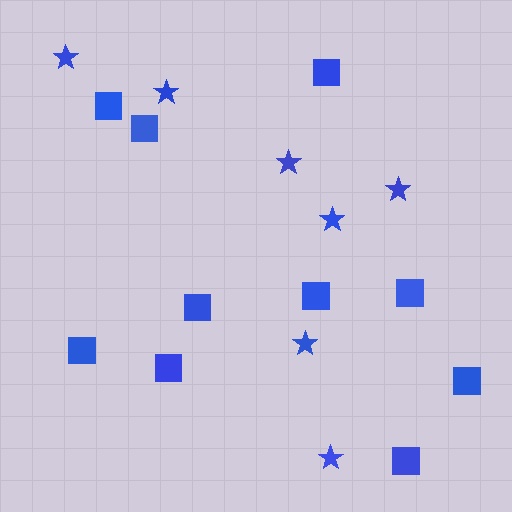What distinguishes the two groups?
There are 2 groups: one group of squares (10) and one group of stars (7).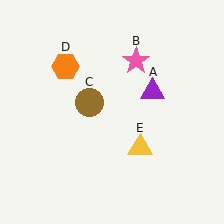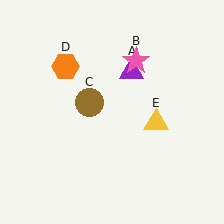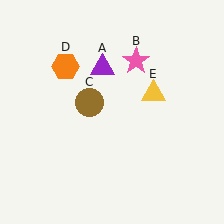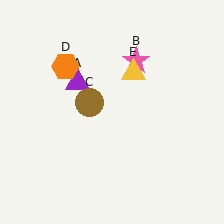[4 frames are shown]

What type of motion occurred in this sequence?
The purple triangle (object A), yellow triangle (object E) rotated counterclockwise around the center of the scene.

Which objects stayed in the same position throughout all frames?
Pink star (object B) and brown circle (object C) and orange hexagon (object D) remained stationary.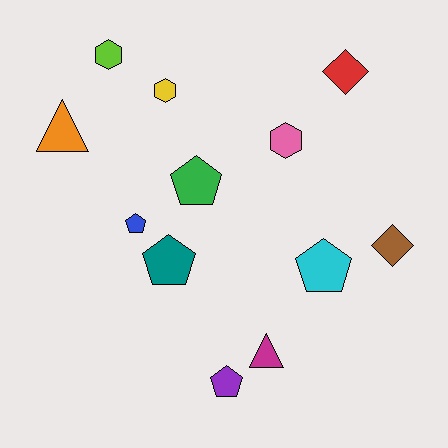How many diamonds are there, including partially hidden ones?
There are 2 diamonds.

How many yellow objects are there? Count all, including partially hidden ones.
There is 1 yellow object.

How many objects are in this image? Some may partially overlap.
There are 12 objects.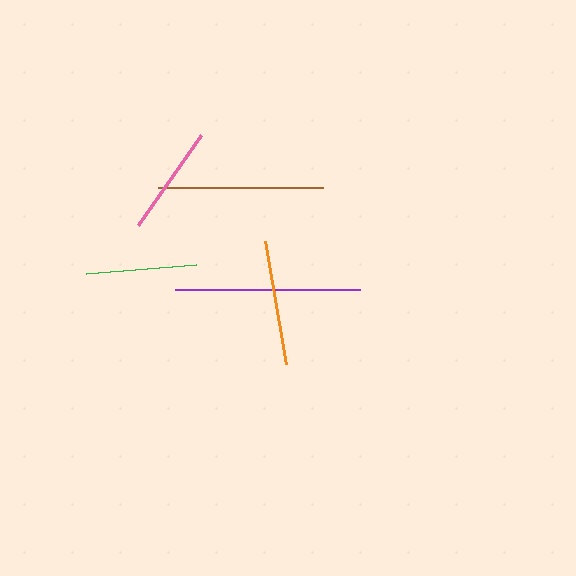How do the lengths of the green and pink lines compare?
The green and pink lines are approximately the same length.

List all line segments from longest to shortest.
From longest to shortest: purple, brown, orange, green, pink.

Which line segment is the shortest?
The pink line is the shortest at approximately 109 pixels.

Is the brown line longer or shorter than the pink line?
The brown line is longer than the pink line.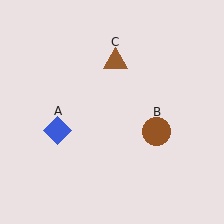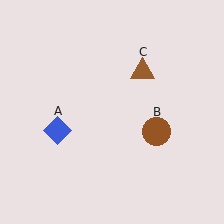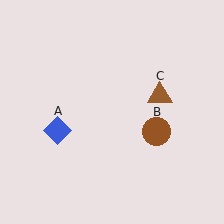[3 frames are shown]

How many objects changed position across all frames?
1 object changed position: brown triangle (object C).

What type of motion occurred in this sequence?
The brown triangle (object C) rotated clockwise around the center of the scene.